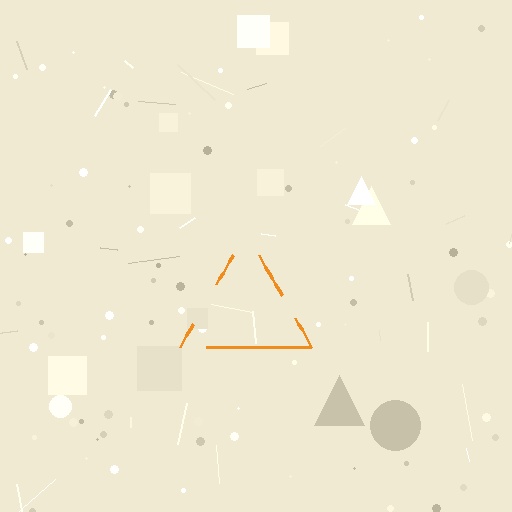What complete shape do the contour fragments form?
The contour fragments form a triangle.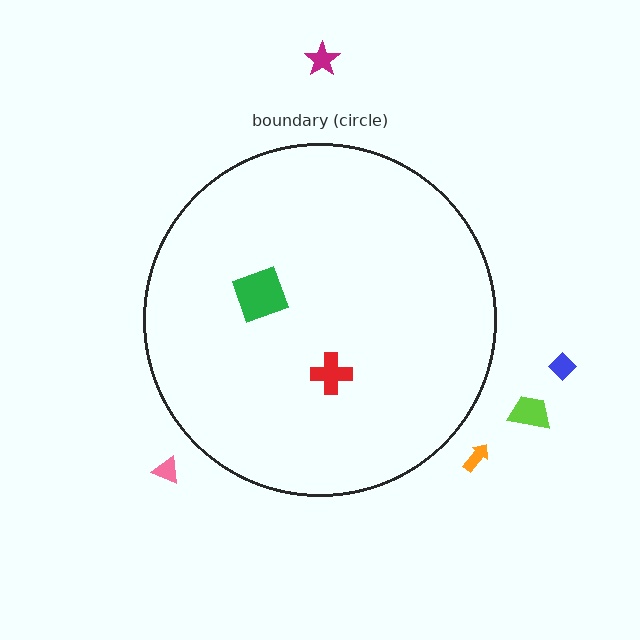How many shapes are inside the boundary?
2 inside, 5 outside.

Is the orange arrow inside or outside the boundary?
Outside.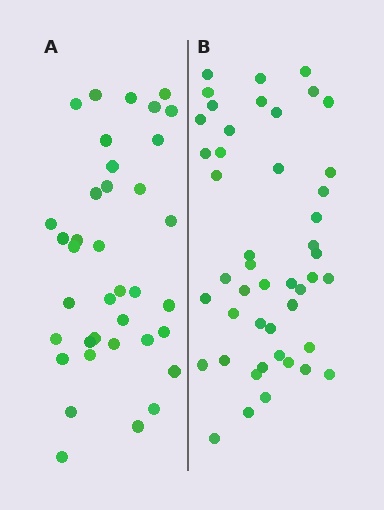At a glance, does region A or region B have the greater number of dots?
Region B (the right region) has more dots.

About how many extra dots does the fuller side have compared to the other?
Region B has roughly 8 or so more dots than region A.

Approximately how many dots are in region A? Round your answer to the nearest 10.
About 40 dots. (The exact count is 37, which rounds to 40.)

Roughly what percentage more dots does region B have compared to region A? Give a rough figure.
About 25% more.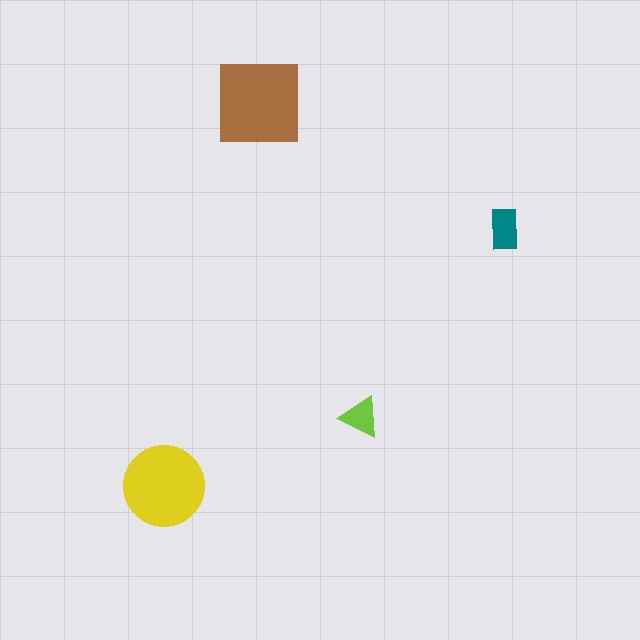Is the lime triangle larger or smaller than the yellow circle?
Smaller.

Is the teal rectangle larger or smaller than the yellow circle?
Smaller.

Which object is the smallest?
The lime triangle.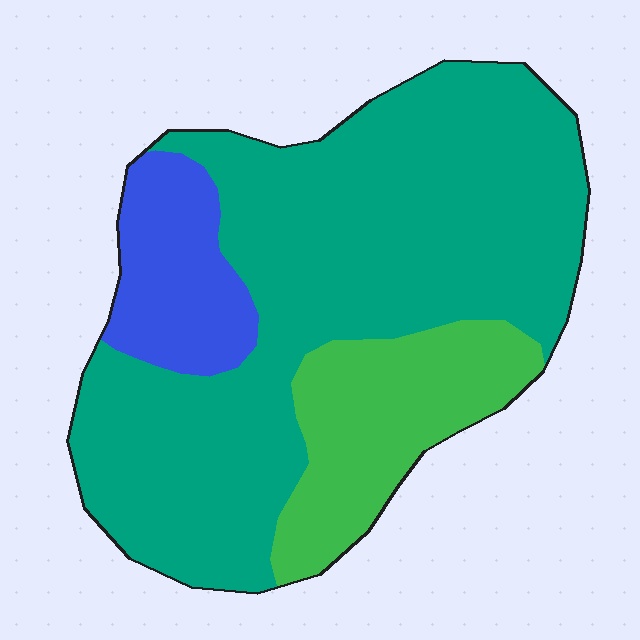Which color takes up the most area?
Teal, at roughly 70%.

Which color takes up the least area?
Blue, at roughly 15%.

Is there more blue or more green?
Green.